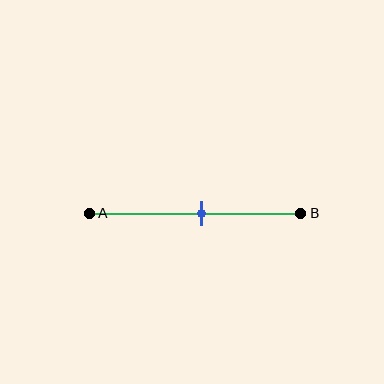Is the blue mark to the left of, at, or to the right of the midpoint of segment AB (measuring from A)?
The blue mark is approximately at the midpoint of segment AB.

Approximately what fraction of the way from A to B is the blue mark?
The blue mark is approximately 55% of the way from A to B.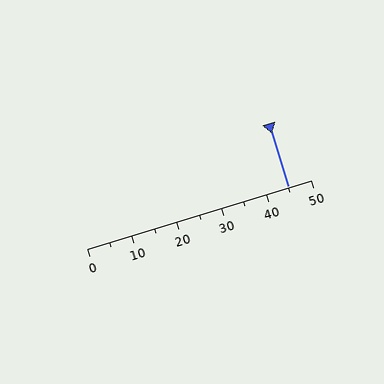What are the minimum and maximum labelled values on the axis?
The axis runs from 0 to 50.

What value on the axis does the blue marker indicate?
The marker indicates approximately 45.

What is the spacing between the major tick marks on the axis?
The major ticks are spaced 10 apart.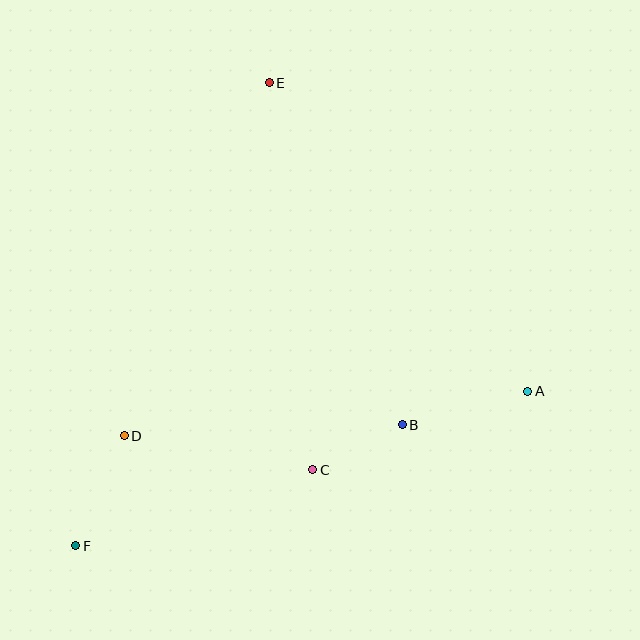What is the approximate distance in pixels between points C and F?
The distance between C and F is approximately 249 pixels.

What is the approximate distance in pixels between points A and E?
The distance between A and E is approximately 403 pixels.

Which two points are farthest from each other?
Points E and F are farthest from each other.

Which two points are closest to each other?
Points B and C are closest to each other.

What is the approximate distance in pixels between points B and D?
The distance between B and D is approximately 278 pixels.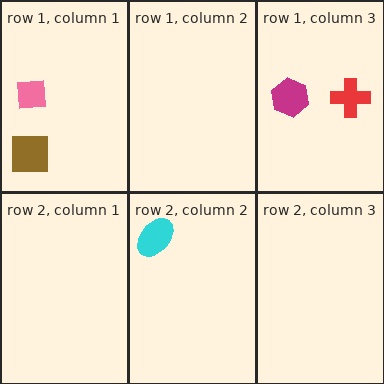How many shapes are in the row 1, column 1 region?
2.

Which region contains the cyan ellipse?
The row 2, column 2 region.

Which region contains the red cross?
The row 1, column 3 region.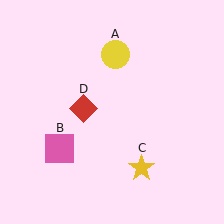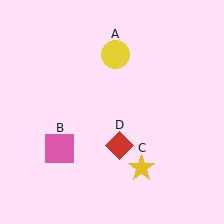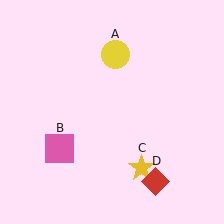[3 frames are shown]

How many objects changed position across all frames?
1 object changed position: red diamond (object D).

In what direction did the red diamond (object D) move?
The red diamond (object D) moved down and to the right.